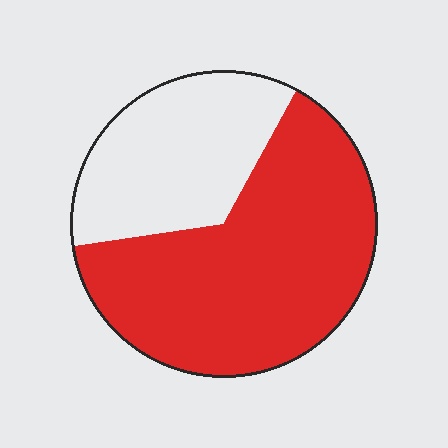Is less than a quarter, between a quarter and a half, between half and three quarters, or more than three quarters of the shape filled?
Between half and three quarters.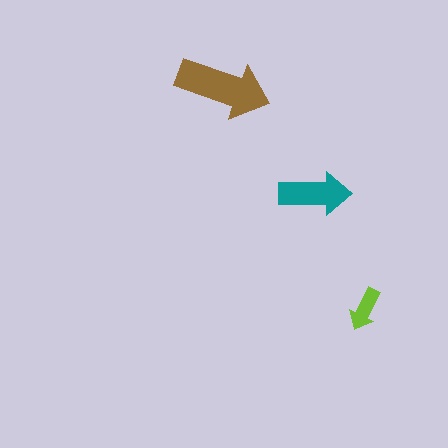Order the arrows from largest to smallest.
the brown one, the teal one, the lime one.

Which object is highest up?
The brown arrow is topmost.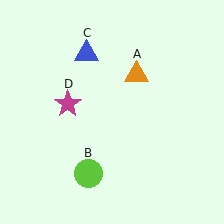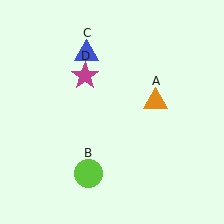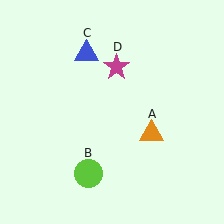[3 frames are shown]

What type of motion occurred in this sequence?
The orange triangle (object A), magenta star (object D) rotated clockwise around the center of the scene.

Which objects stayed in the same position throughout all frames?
Lime circle (object B) and blue triangle (object C) remained stationary.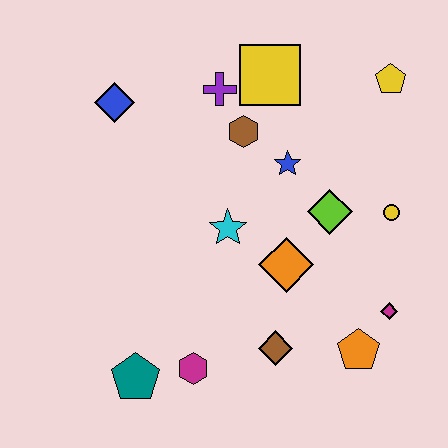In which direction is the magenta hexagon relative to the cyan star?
The magenta hexagon is below the cyan star.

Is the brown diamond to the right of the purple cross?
Yes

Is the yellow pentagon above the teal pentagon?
Yes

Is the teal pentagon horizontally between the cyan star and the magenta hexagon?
No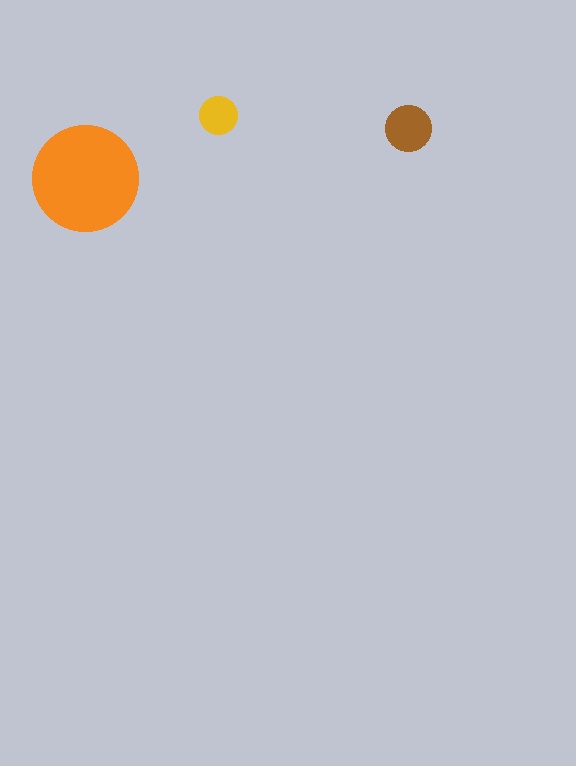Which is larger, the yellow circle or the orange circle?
The orange one.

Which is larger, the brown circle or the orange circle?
The orange one.